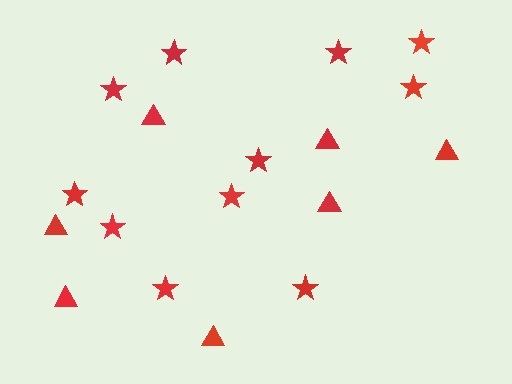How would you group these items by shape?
There are 2 groups: one group of stars (11) and one group of triangles (7).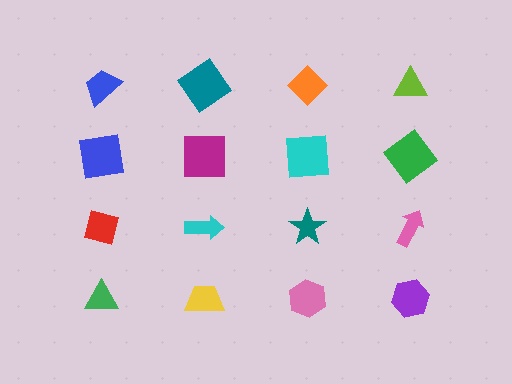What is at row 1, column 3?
An orange diamond.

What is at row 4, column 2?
A yellow trapezoid.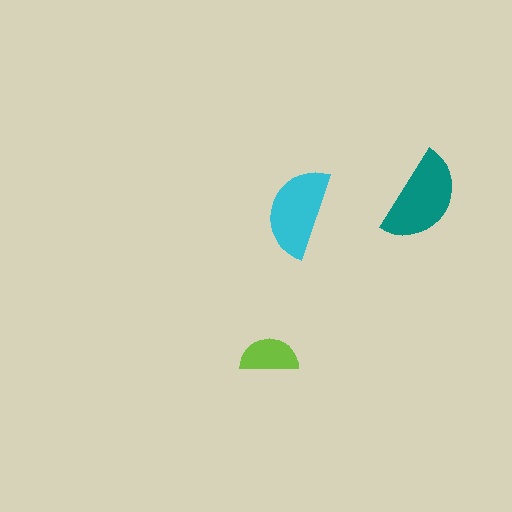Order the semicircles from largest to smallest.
the teal one, the cyan one, the lime one.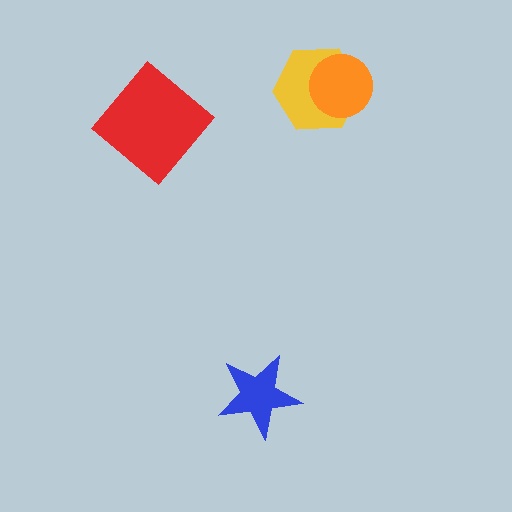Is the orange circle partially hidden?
No, no other shape covers it.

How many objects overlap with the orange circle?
1 object overlaps with the orange circle.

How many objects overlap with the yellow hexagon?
1 object overlaps with the yellow hexagon.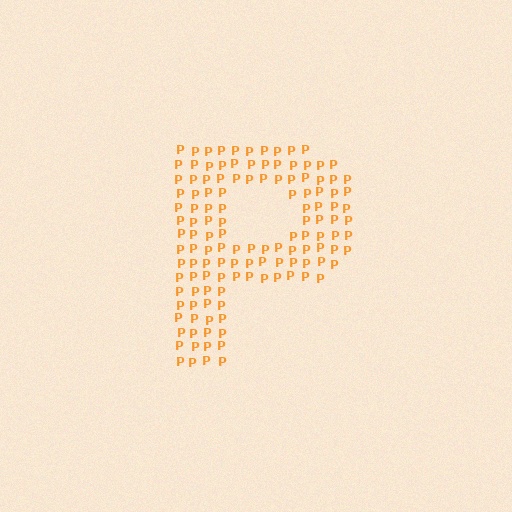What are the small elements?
The small elements are letter P's.